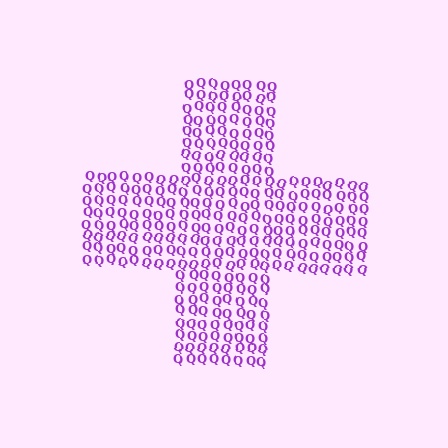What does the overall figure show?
The overall figure shows a cross.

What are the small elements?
The small elements are letter Q's.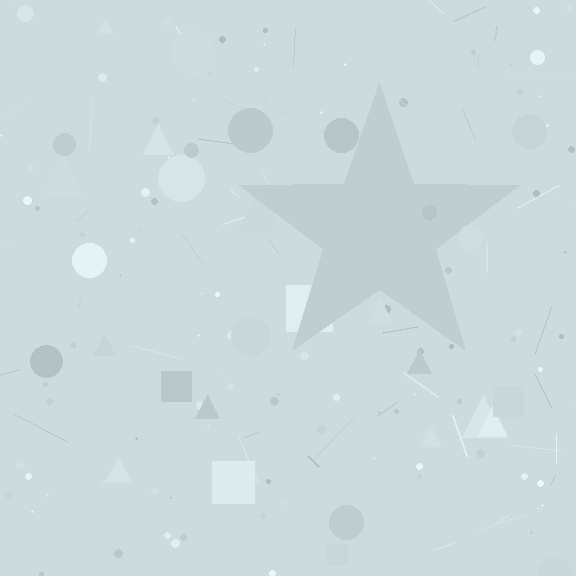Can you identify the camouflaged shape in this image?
The camouflaged shape is a star.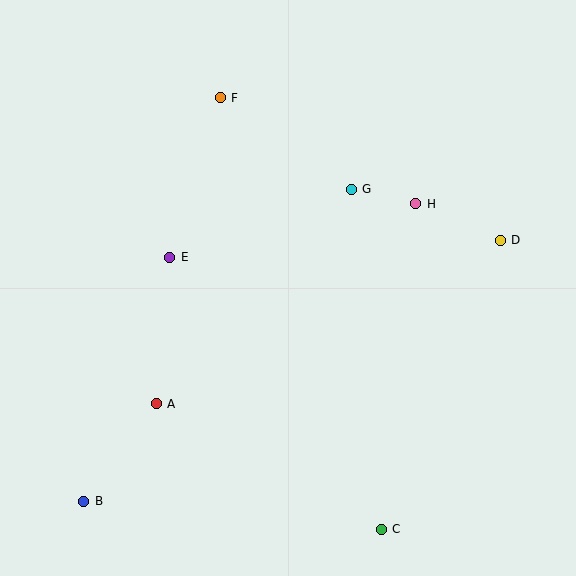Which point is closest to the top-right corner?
Point D is closest to the top-right corner.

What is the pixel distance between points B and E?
The distance between B and E is 258 pixels.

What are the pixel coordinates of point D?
Point D is at (500, 240).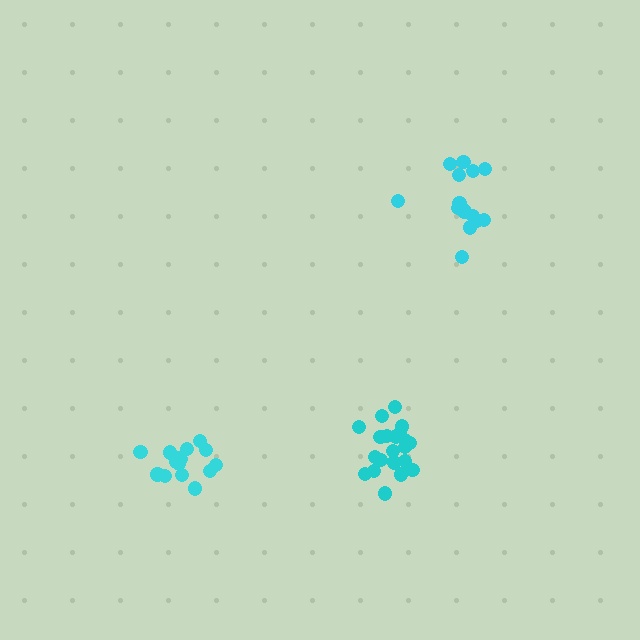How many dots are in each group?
Group 1: 15 dots, Group 2: 15 dots, Group 3: 21 dots (51 total).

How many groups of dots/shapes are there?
There are 3 groups.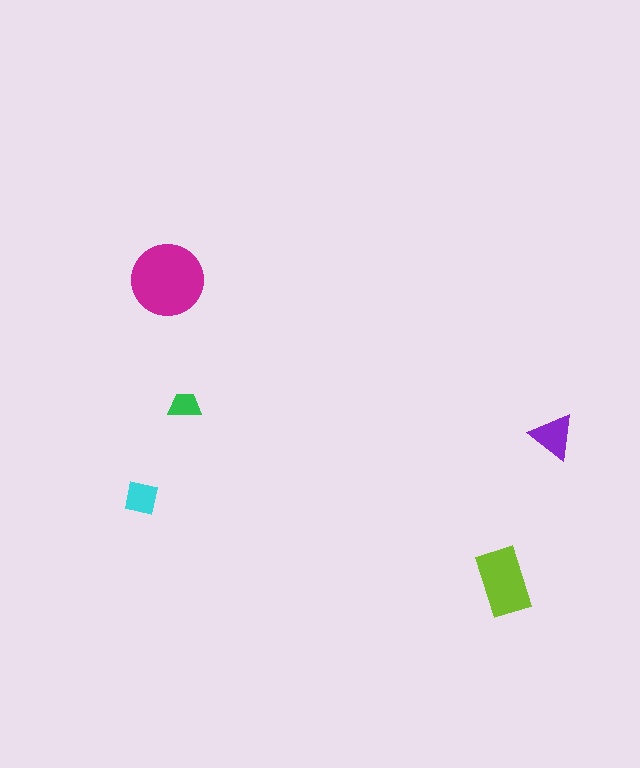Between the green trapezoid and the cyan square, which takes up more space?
The cyan square.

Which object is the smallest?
The green trapezoid.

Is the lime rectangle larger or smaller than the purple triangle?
Larger.